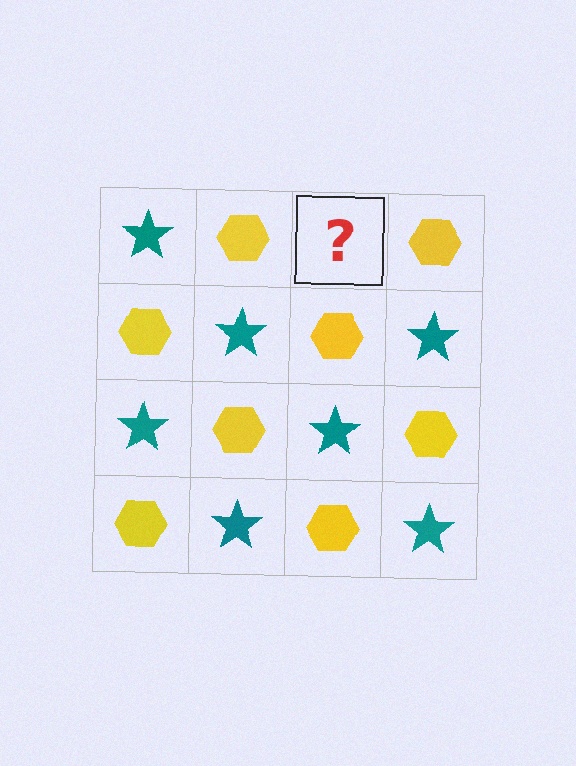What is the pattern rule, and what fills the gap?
The rule is that it alternates teal star and yellow hexagon in a checkerboard pattern. The gap should be filled with a teal star.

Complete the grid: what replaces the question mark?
The question mark should be replaced with a teal star.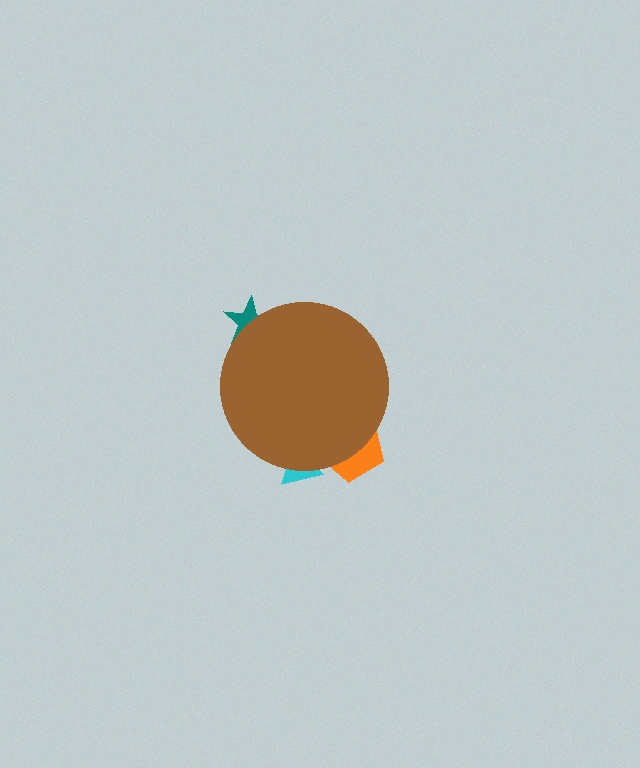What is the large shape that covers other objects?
A brown circle.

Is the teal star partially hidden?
Yes, the teal star is partially hidden behind the brown circle.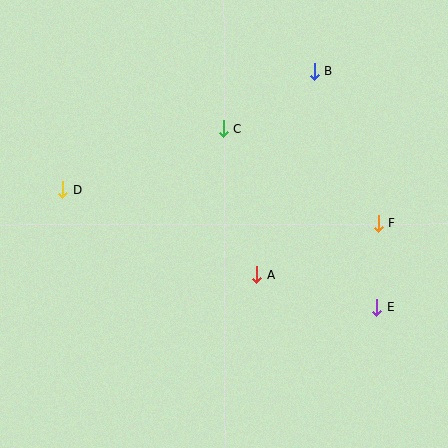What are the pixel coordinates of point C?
Point C is at (223, 129).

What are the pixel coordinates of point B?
Point B is at (314, 71).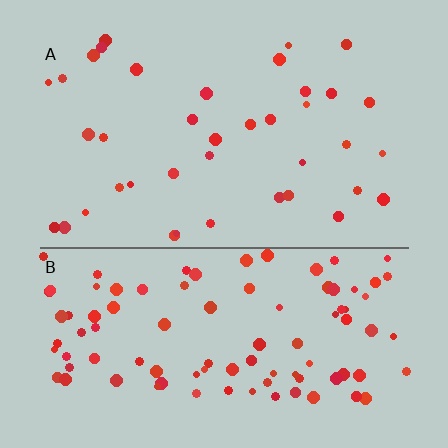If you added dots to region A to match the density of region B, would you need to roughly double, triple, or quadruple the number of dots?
Approximately triple.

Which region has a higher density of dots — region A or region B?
B (the bottom).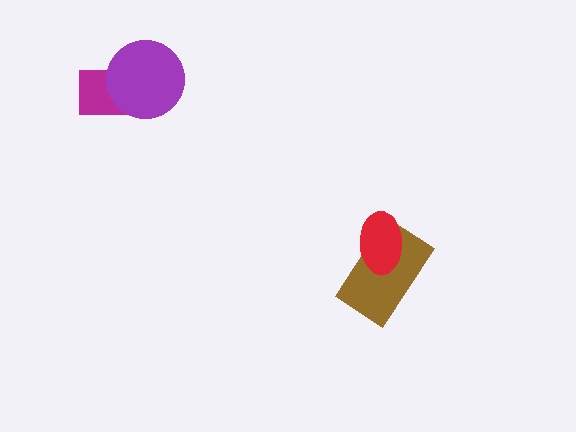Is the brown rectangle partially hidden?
Yes, it is partially covered by another shape.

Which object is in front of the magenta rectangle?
The purple circle is in front of the magenta rectangle.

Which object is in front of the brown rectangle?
The red ellipse is in front of the brown rectangle.